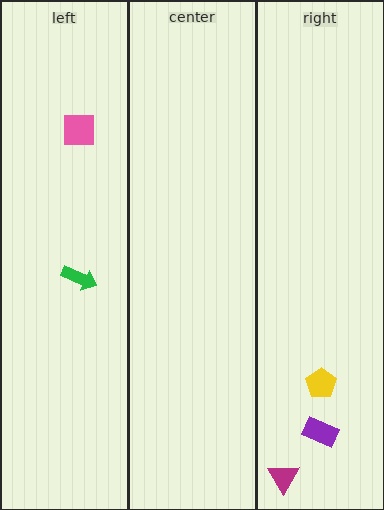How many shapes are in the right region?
3.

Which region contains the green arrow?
The left region.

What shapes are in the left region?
The pink square, the green arrow.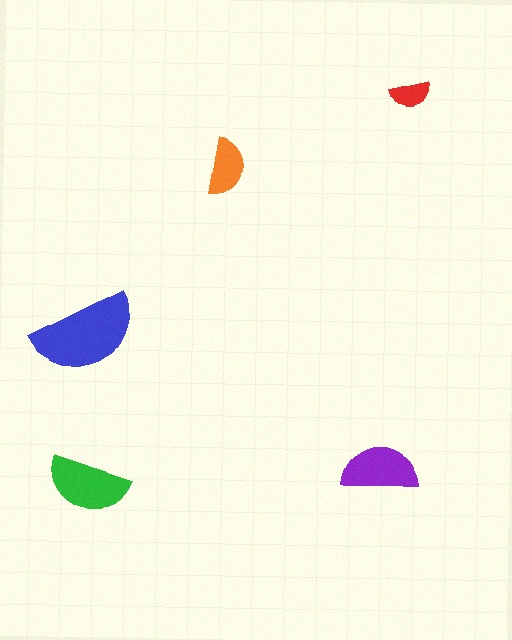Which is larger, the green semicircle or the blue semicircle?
The blue one.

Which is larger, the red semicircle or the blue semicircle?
The blue one.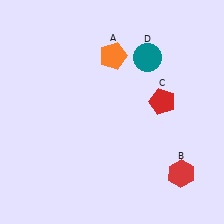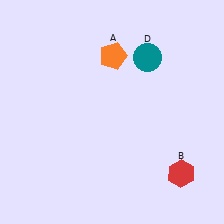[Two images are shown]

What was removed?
The red pentagon (C) was removed in Image 2.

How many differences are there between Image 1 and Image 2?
There is 1 difference between the two images.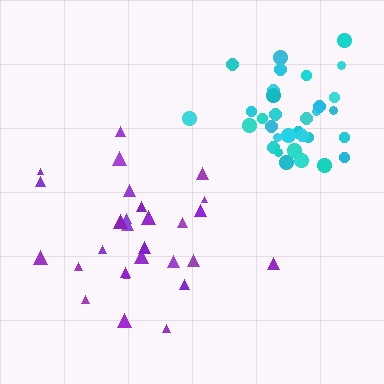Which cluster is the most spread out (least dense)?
Purple.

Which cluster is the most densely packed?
Cyan.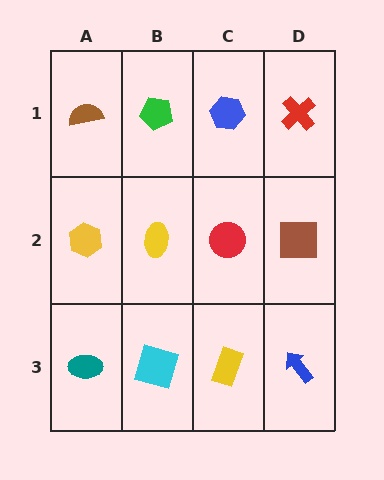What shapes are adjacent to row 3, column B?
A yellow ellipse (row 2, column B), a teal ellipse (row 3, column A), a yellow rectangle (row 3, column C).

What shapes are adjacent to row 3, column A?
A yellow hexagon (row 2, column A), a cyan square (row 3, column B).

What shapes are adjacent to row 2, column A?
A brown semicircle (row 1, column A), a teal ellipse (row 3, column A), a yellow ellipse (row 2, column B).